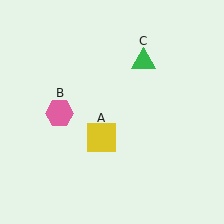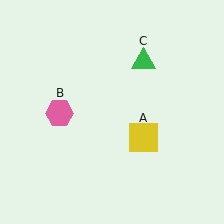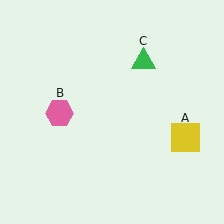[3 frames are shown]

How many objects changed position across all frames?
1 object changed position: yellow square (object A).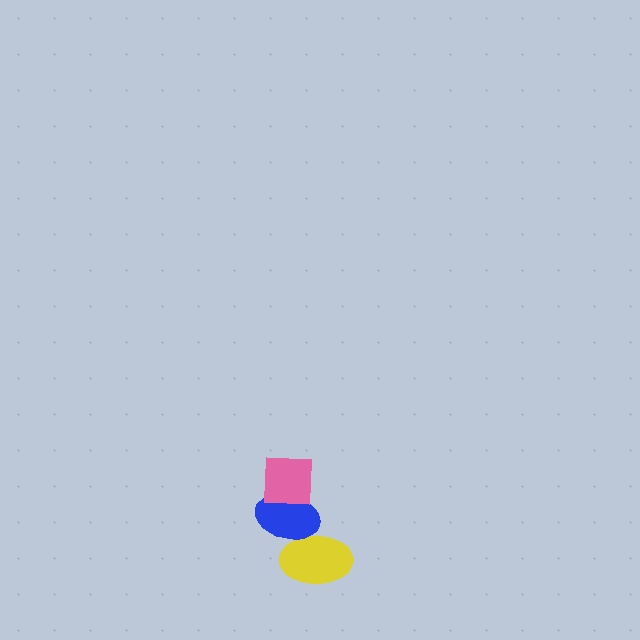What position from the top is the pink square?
The pink square is 1st from the top.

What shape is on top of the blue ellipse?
The pink square is on top of the blue ellipse.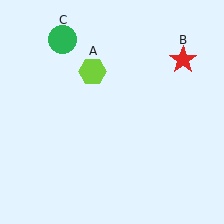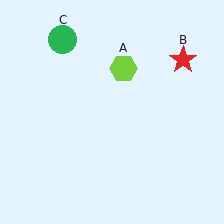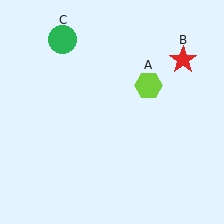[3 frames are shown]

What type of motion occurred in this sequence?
The lime hexagon (object A) rotated clockwise around the center of the scene.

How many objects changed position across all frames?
1 object changed position: lime hexagon (object A).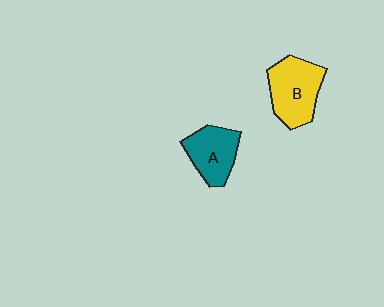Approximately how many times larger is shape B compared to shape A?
Approximately 1.2 times.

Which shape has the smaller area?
Shape A (teal).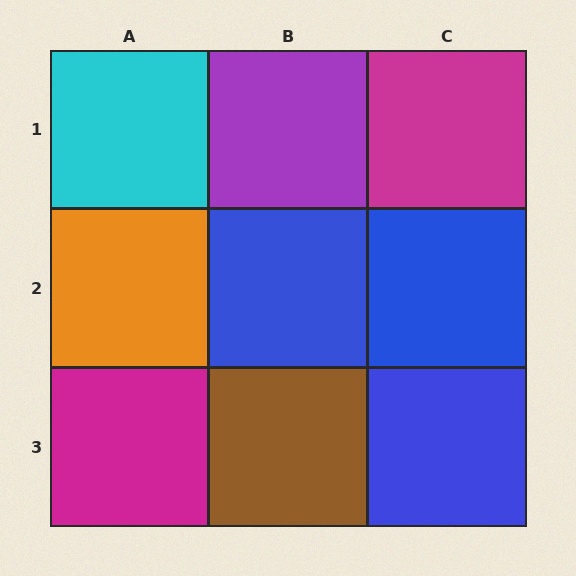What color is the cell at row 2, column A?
Orange.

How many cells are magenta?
2 cells are magenta.